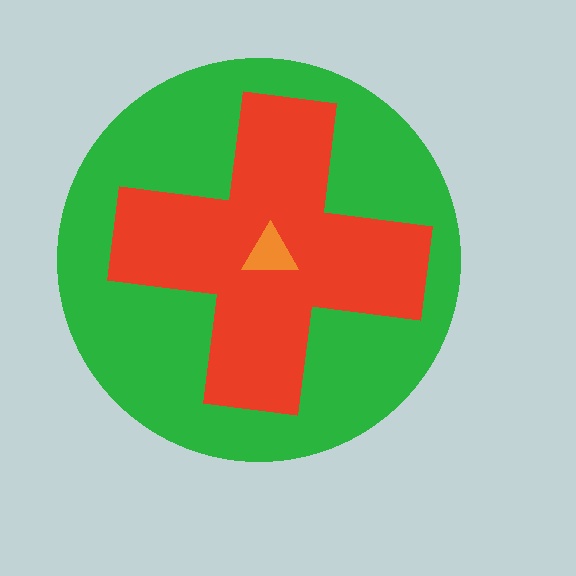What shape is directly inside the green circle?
The red cross.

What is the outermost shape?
The green circle.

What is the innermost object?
The orange triangle.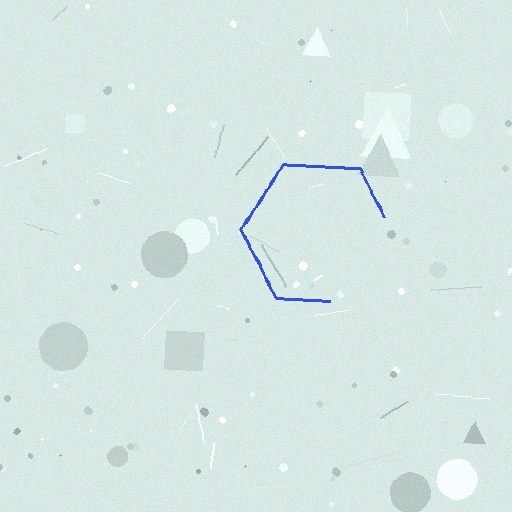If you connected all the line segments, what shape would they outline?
They would outline a hexagon.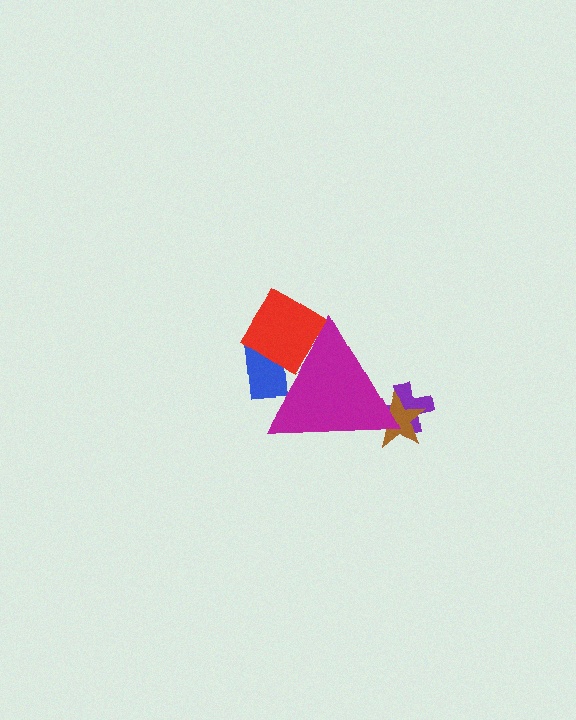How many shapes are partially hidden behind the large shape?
4 shapes are partially hidden.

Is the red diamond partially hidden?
Yes, the red diamond is partially hidden behind the magenta triangle.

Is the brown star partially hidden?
Yes, the brown star is partially hidden behind the magenta triangle.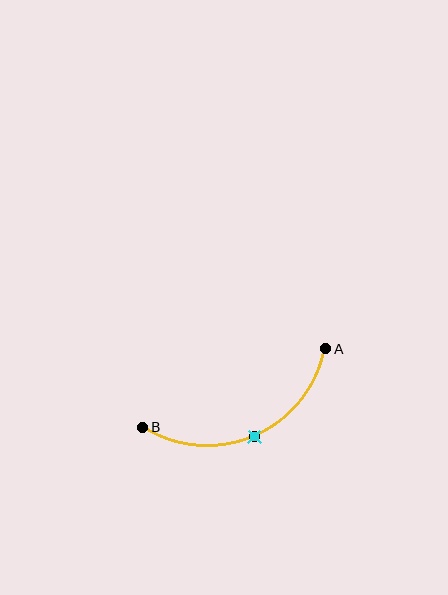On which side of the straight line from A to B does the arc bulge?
The arc bulges below the straight line connecting A and B.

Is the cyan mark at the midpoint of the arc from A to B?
Yes. The cyan mark lies on the arc at equal arc-length from both A and B — it is the arc midpoint.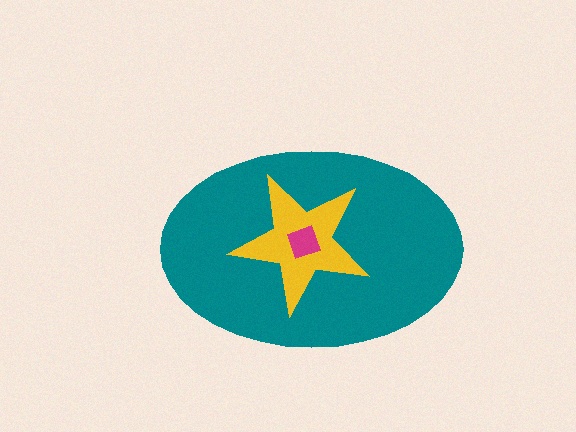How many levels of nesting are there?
3.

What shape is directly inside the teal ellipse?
The yellow star.